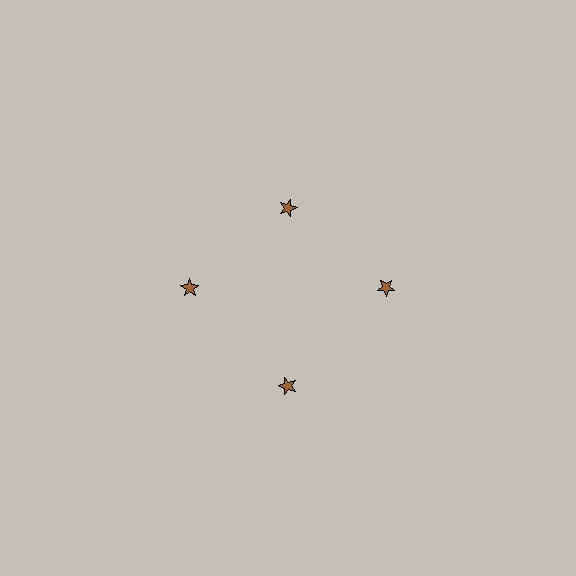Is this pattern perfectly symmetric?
No. The 4 brown stars are arranged in a ring, but one element near the 12 o'clock position is pulled inward toward the center, breaking the 4-fold rotational symmetry.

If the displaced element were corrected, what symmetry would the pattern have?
It would have 4-fold rotational symmetry — the pattern would map onto itself every 90 degrees.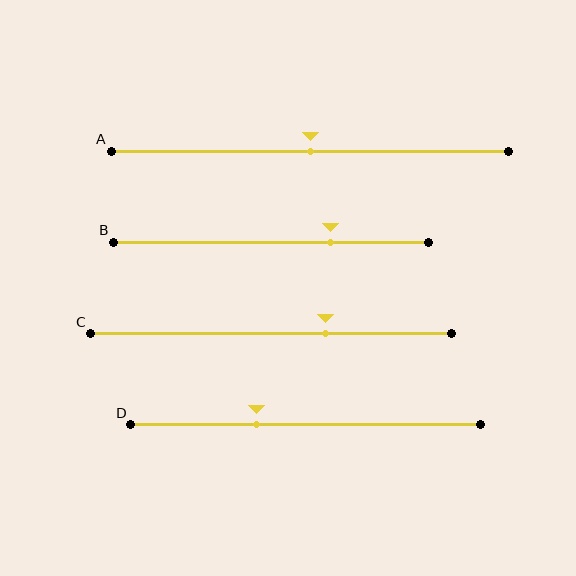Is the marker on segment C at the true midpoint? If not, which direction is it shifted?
No, the marker on segment C is shifted to the right by about 15% of the segment length.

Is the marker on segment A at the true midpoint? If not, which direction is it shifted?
Yes, the marker on segment A is at the true midpoint.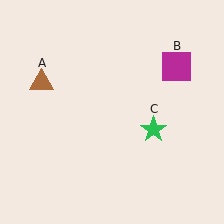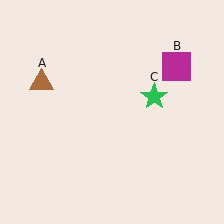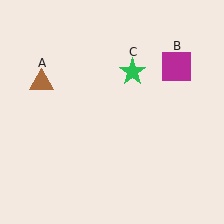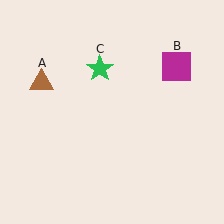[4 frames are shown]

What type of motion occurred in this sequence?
The green star (object C) rotated counterclockwise around the center of the scene.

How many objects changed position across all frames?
1 object changed position: green star (object C).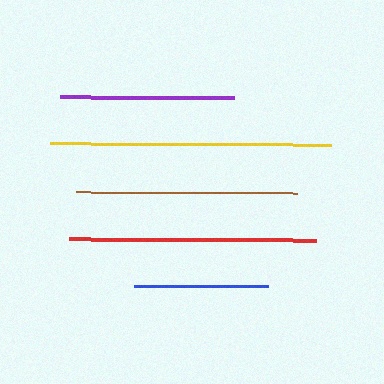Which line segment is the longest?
The yellow line is the longest at approximately 281 pixels.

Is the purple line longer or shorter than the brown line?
The brown line is longer than the purple line.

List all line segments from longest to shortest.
From longest to shortest: yellow, red, brown, purple, blue.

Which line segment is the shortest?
The blue line is the shortest at approximately 134 pixels.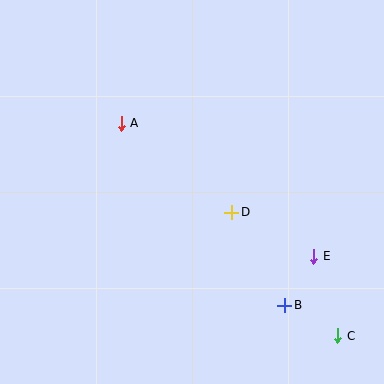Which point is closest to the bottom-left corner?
Point A is closest to the bottom-left corner.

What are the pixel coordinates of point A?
Point A is at (121, 123).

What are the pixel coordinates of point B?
Point B is at (285, 305).